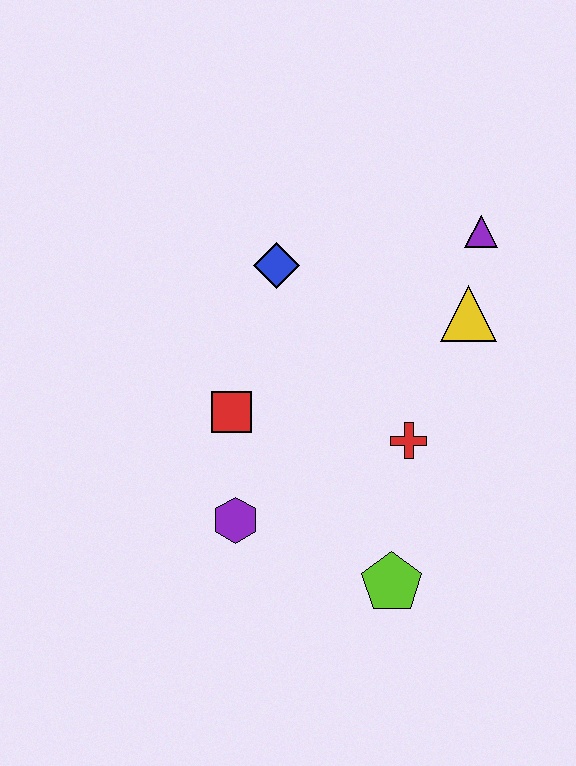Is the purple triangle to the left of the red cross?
No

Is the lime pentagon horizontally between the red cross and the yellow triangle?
No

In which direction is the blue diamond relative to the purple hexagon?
The blue diamond is above the purple hexagon.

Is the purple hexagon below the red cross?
Yes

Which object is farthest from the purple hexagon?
The purple triangle is farthest from the purple hexagon.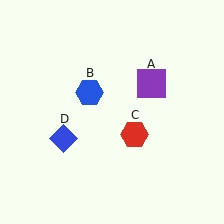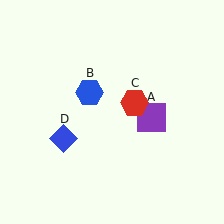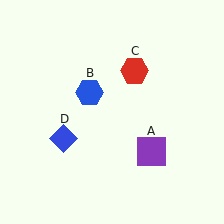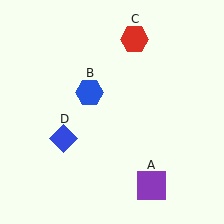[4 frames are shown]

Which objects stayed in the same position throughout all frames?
Blue hexagon (object B) and blue diamond (object D) remained stationary.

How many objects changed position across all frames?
2 objects changed position: purple square (object A), red hexagon (object C).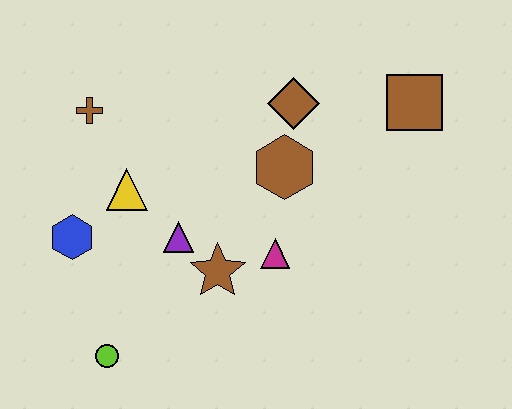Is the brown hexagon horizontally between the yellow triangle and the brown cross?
No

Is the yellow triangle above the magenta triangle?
Yes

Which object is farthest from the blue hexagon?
The brown square is farthest from the blue hexagon.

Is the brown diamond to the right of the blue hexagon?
Yes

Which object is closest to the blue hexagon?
The yellow triangle is closest to the blue hexagon.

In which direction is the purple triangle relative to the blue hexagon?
The purple triangle is to the right of the blue hexagon.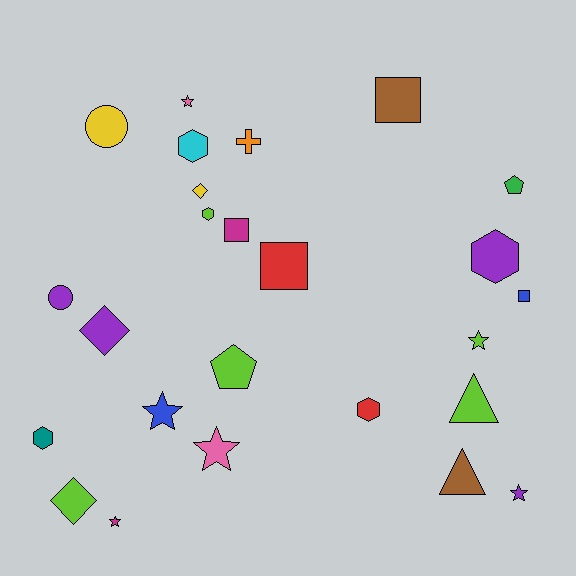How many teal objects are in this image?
There is 1 teal object.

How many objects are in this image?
There are 25 objects.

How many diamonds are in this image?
There are 3 diamonds.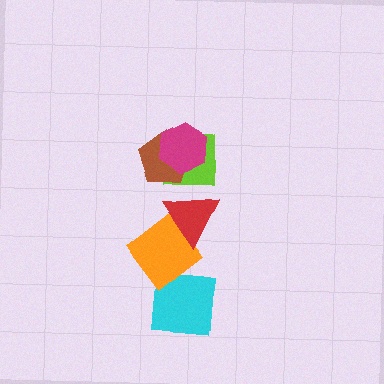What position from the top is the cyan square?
The cyan square is 6th from the top.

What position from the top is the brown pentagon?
The brown pentagon is 2nd from the top.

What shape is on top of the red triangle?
The lime square is on top of the red triangle.